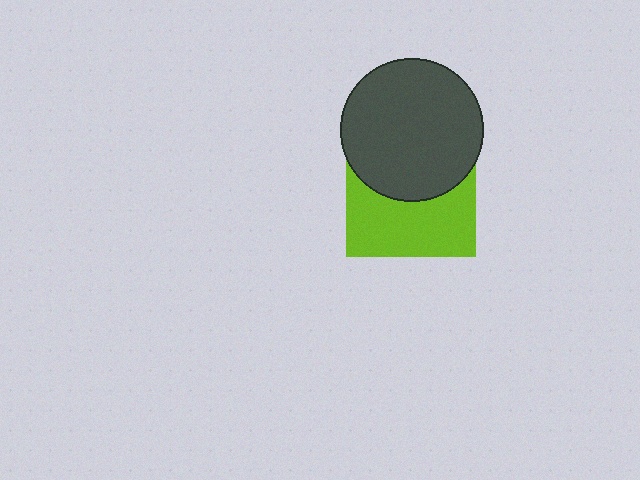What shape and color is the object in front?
The object in front is a dark gray circle.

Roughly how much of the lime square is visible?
About half of it is visible (roughly 52%).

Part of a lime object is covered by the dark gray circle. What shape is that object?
It is a square.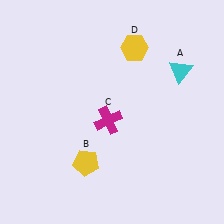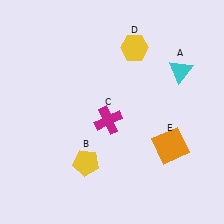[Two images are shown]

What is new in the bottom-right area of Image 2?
An orange square (E) was added in the bottom-right area of Image 2.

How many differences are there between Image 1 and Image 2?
There is 1 difference between the two images.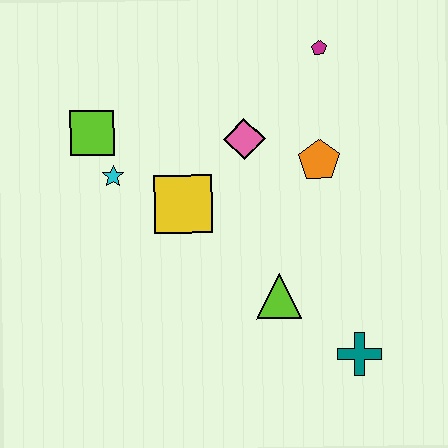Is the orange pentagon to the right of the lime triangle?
Yes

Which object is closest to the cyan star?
The lime square is closest to the cyan star.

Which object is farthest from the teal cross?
The lime square is farthest from the teal cross.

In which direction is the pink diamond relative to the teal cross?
The pink diamond is above the teal cross.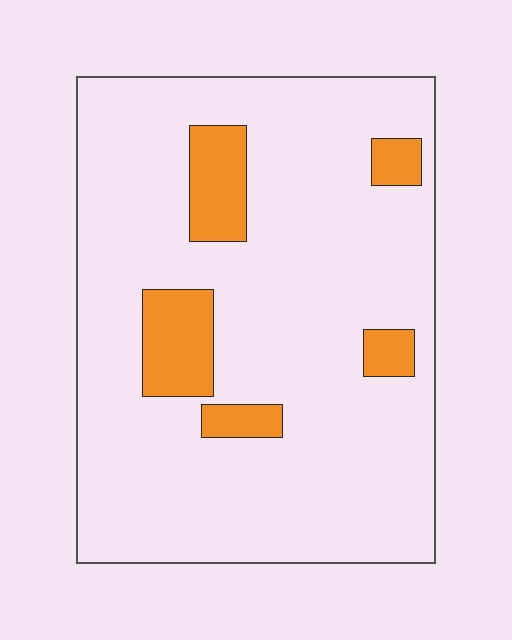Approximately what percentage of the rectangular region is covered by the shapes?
Approximately 15%.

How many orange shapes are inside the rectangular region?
5.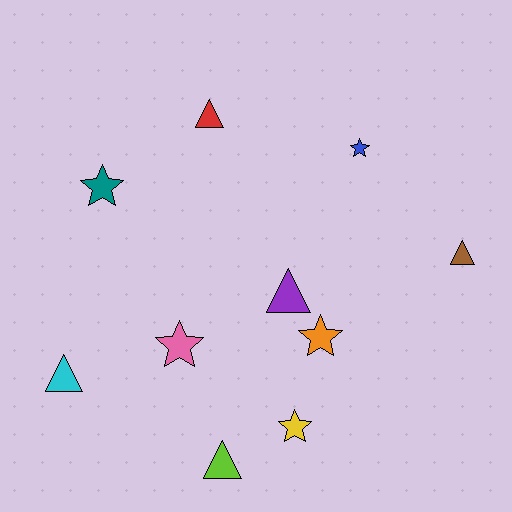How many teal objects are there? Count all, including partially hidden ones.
There is 1 teal object.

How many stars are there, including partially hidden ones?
There are 5 stars.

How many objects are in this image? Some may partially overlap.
There are 10 objects.